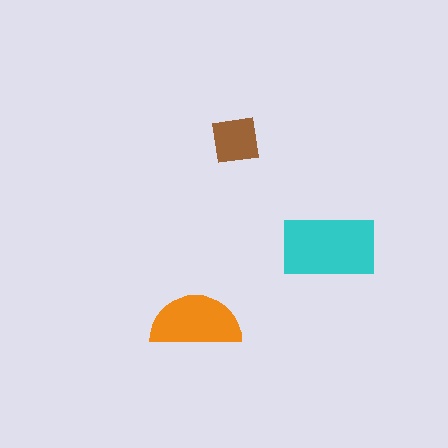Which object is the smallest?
The brown square.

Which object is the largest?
The cyan rectangle.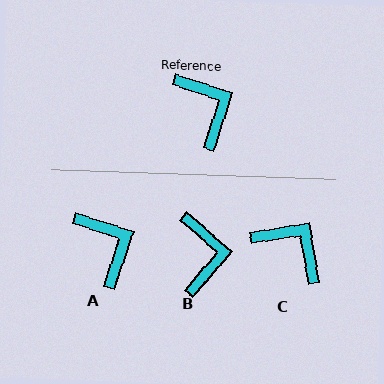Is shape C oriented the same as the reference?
No, it is off by about 28 degrees.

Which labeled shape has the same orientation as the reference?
A.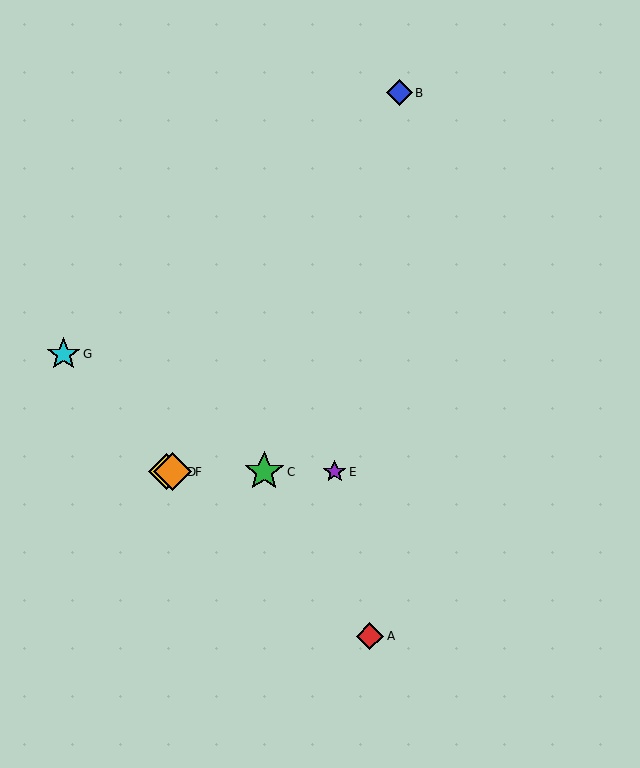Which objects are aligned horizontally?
Objects C, D, E, F are aligned horizontally.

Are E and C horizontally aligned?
Yes, both are at y≈472.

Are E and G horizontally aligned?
No, E is at y≈472 and G is at y≈354.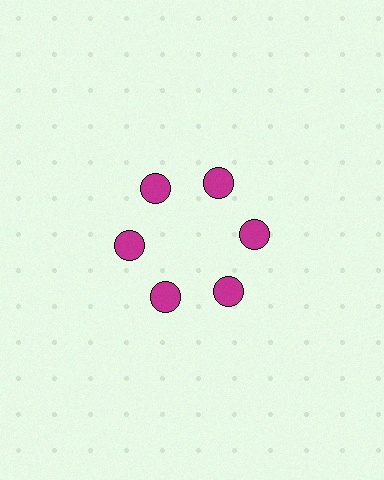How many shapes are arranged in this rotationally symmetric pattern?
There are 6 shapes, arranged in 6 groups of 1.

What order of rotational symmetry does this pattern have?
This pattern has 6-fold rotational symmetry.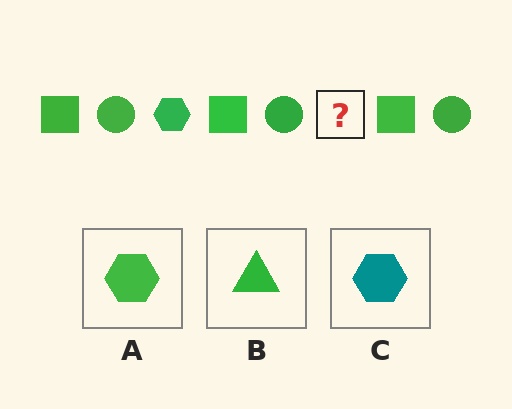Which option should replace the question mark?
Option A.